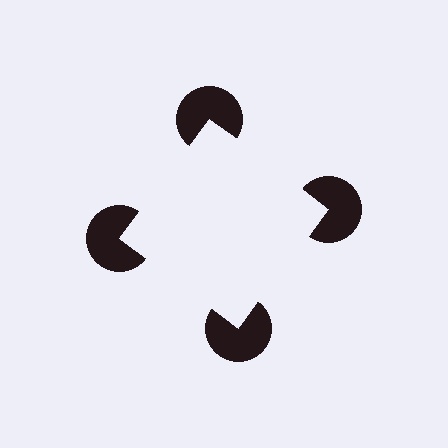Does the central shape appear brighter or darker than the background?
It typically appears slightly brighter than the background, even though no actual brightness change is drawn.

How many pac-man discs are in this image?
There are 4 — one at each vertex of the illusory square.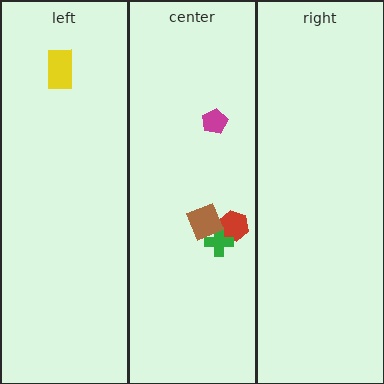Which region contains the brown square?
The center region.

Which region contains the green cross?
The center region.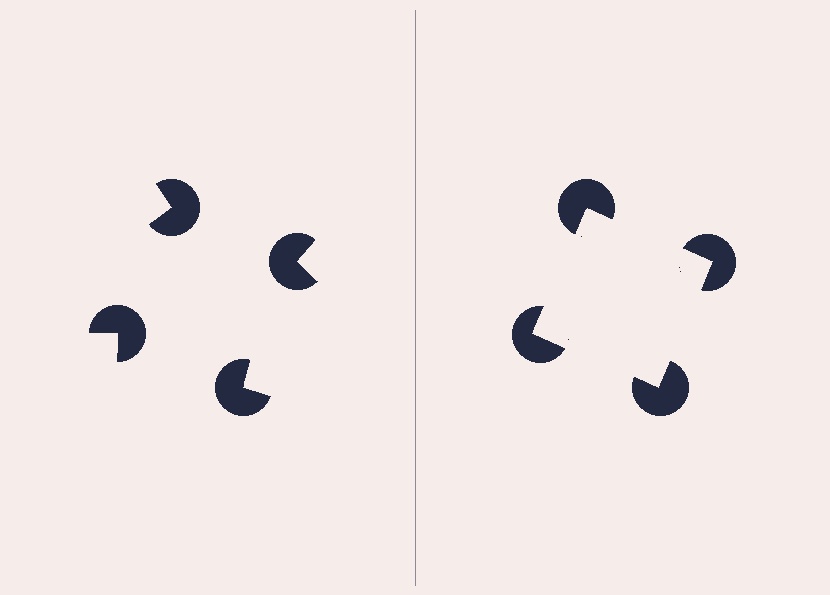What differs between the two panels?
The pac-man discs are positioned identically on both sides; only the wedge orientations differ. On the right they align to a square; on the left they are misaligned.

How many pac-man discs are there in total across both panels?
8 — 4 on each side.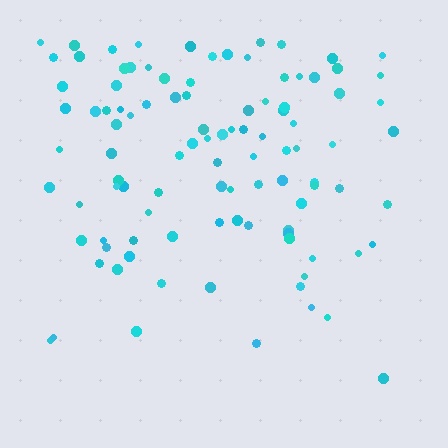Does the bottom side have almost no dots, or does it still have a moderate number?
Still a moderate number, just noticeably fewer than the top.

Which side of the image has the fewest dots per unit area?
The bottom.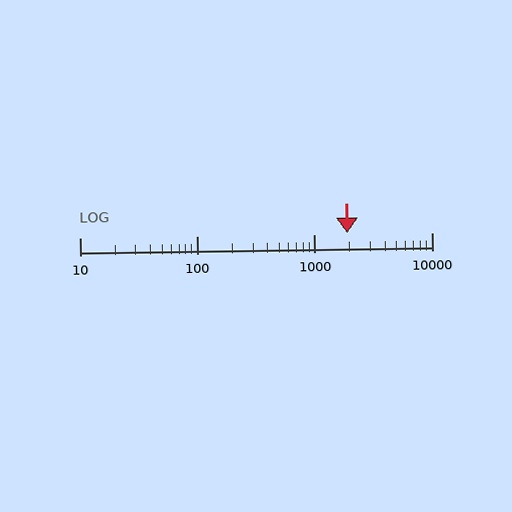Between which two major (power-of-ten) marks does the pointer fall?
The pointer is between 1000 and 10000.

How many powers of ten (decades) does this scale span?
The scale spans 3 decades, from 10 to 10000.